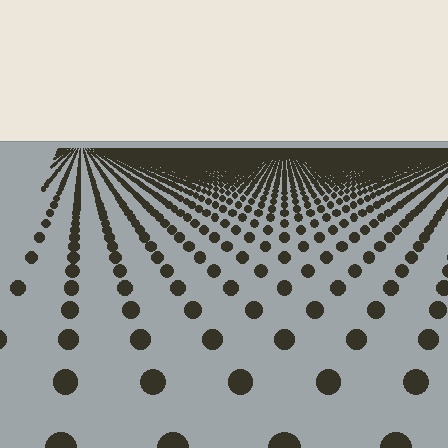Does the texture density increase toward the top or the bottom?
Density increases toward the top.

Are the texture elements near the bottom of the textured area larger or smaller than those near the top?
Larger. Near the bottom, elements are closer to the viewer and appear at a bigger on-screen size.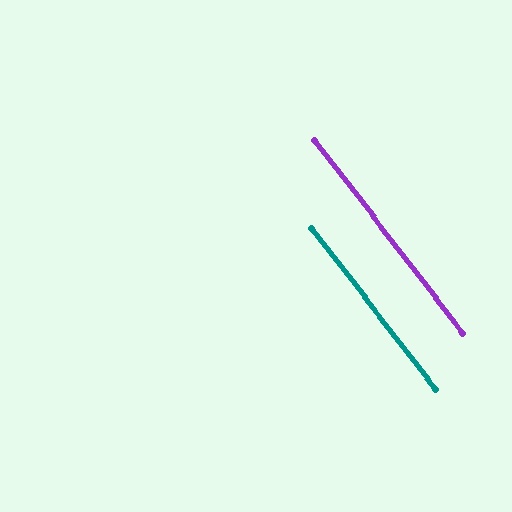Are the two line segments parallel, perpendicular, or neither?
Parallel — their directions differ by only 0.4°.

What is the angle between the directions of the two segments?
Approximately 0 degrees.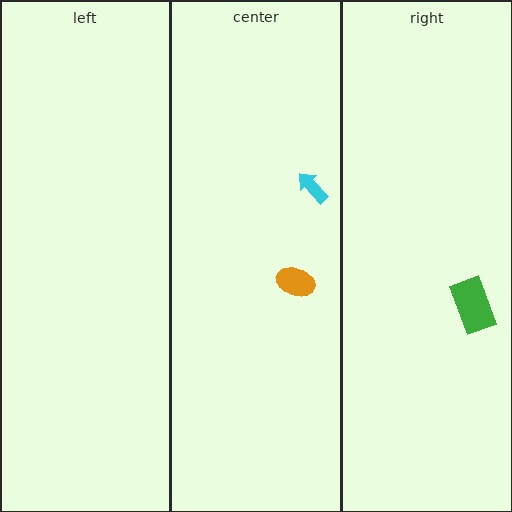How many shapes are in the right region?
1.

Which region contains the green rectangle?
The right region.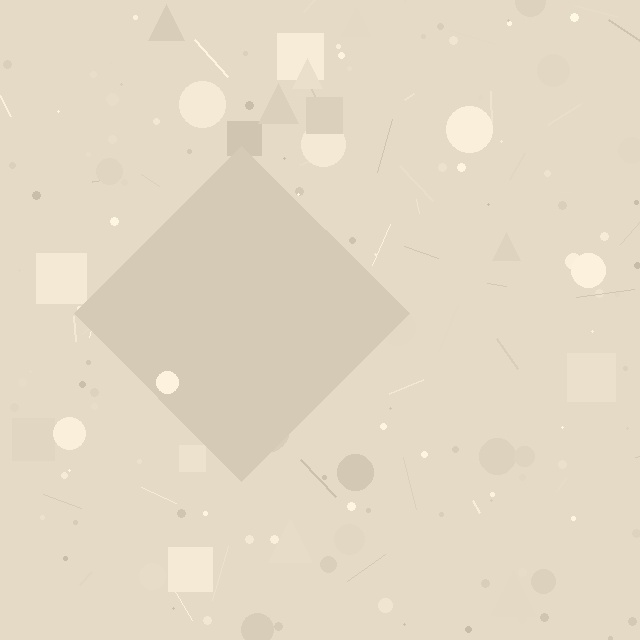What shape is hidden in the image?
A diamond is hidden in the image.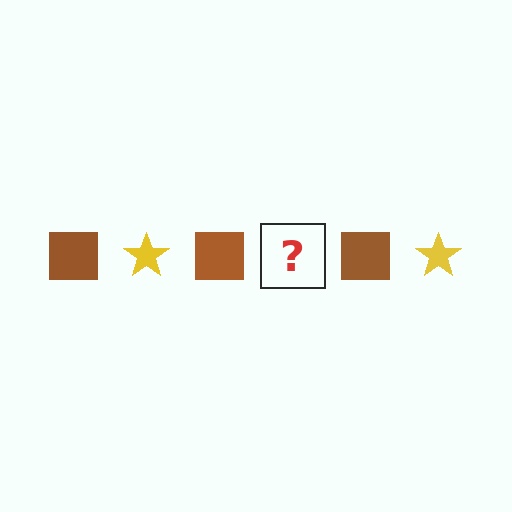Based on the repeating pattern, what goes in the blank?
The blank should be a yellow star.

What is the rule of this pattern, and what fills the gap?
The rule is that the pattern alternates between brown square and yellow star. The gap should be filled with a yellow star.